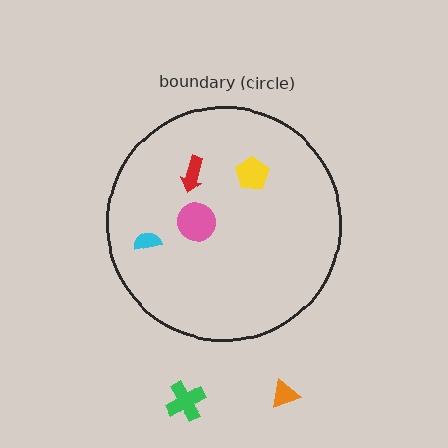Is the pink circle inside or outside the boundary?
Inside.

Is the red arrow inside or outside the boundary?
Inside.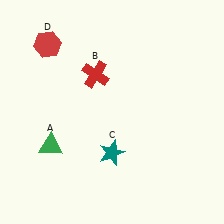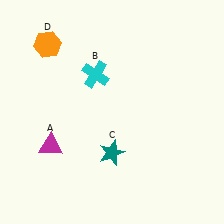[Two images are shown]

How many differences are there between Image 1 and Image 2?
There are 3 differences between the two images.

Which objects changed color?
A changed from green to magenta. B changed from red to cyan. D changed from red to orange.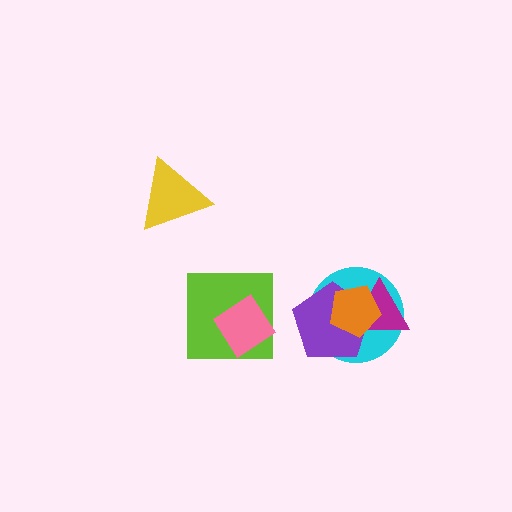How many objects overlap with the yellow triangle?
0 objects overlap with the yellow triangle.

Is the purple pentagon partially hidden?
Yes, it is partially covered by another shape.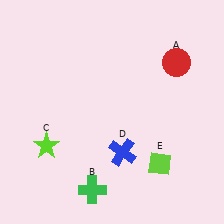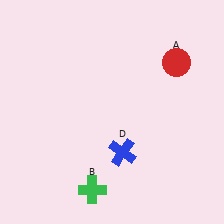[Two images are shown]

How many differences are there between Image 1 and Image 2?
There are 2 differences between the two images.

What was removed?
The lime diamond (E), the lime star (C) were removed in Image 2.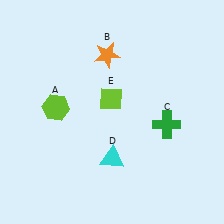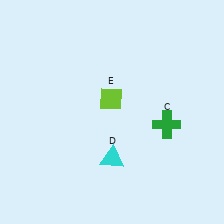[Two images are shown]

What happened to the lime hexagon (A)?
The lime hexagon (A) was removed in Image 2. It was in the top-left area of Image 1.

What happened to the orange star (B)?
The orange star (B) was removed in Image 2. It was in the top-left area of Image 1.